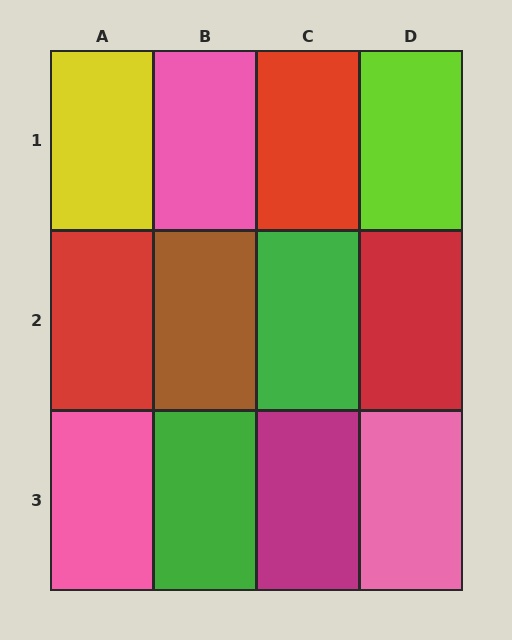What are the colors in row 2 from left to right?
Red, brown, green, red.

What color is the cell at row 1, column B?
Pink.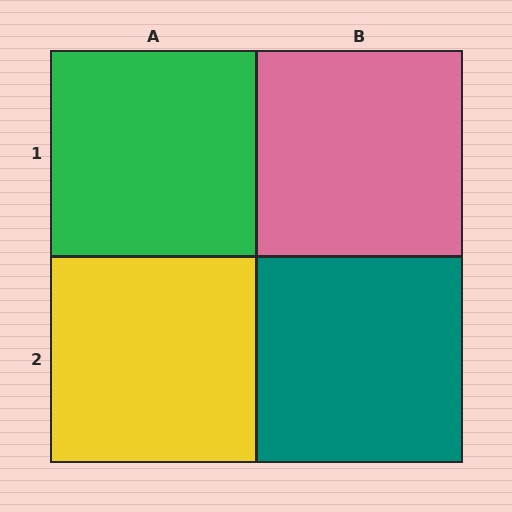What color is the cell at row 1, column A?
Green.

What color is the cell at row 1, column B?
Pink.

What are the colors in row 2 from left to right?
Yellow, teal.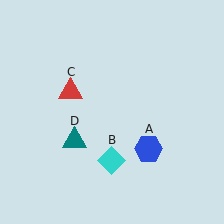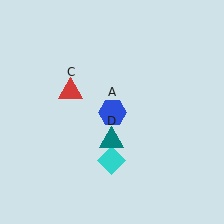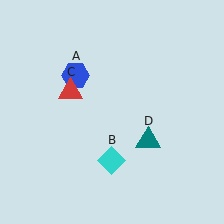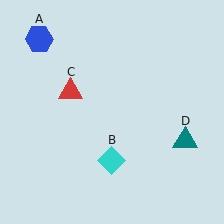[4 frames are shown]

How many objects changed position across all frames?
2 objects changed position: blue hexagon (object A), teal triangle (object D).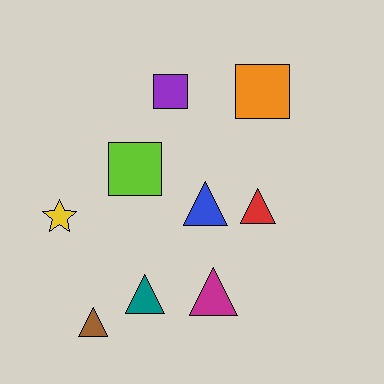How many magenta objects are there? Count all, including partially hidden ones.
There is 1 magenta object.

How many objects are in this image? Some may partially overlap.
There are 9 objects.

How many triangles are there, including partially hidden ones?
There are 5 triangles.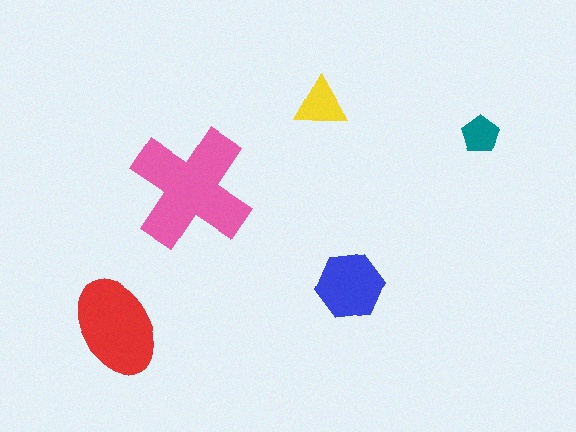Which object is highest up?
The yellow triangle is topmost.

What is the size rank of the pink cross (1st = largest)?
1st.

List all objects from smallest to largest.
The teal pentagon, the yellow triangle, the blue hexagon, the red ellipse, the pink cross.